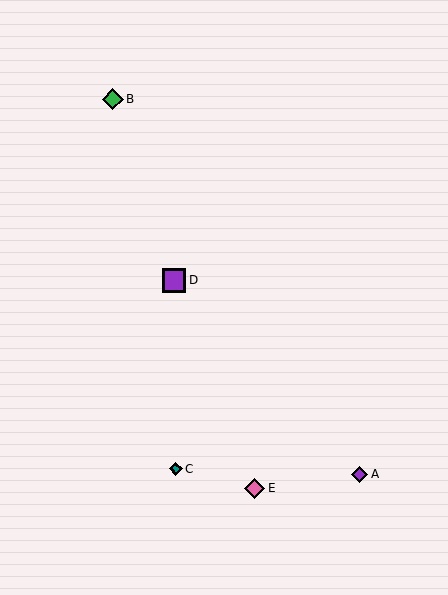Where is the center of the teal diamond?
The center of the teal diamond is at (176, 469).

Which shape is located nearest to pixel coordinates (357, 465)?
The purple diamond (labeled A) at (359, 474) is nearest to that location.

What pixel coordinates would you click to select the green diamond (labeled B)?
Click at (113, 99) to select the green diamond B.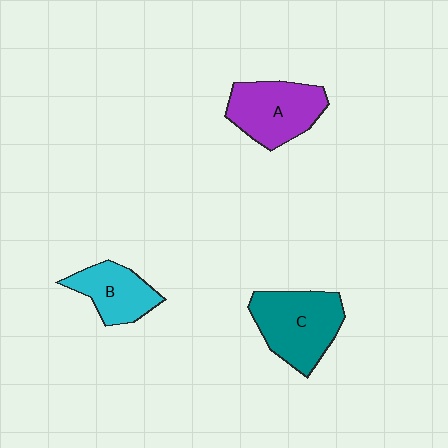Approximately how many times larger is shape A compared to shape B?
Approximately 1.3 times.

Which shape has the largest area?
Shape C (teal).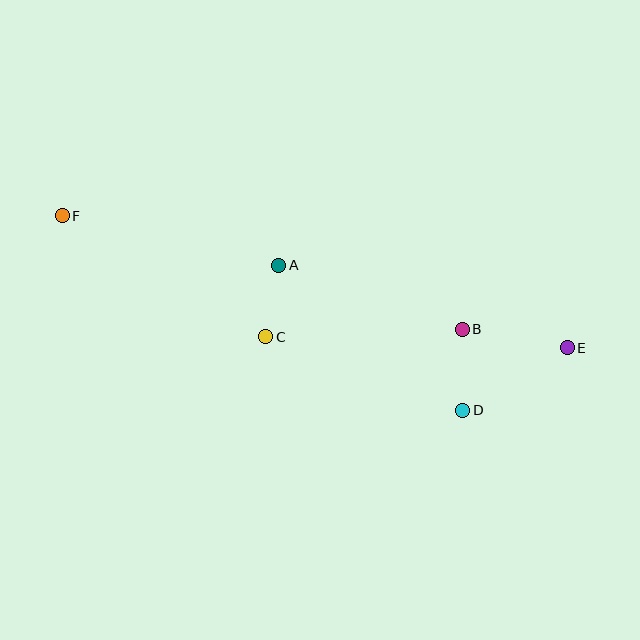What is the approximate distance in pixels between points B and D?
The distance between B and D is approximately 81 pixels.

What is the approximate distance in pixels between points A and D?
The distance between A and D is approximately 234 pixels.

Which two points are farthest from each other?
Points E and F are farthest from each other.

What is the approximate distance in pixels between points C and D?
The distance between C and D is approximately 210 pixels.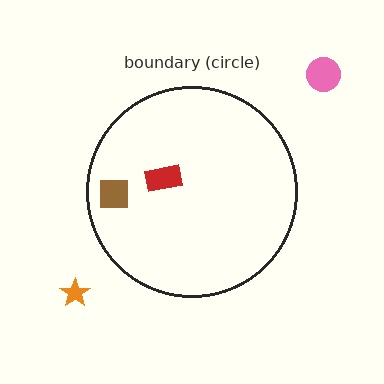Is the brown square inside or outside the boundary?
Inside.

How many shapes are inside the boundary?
2 inside, 2 outside.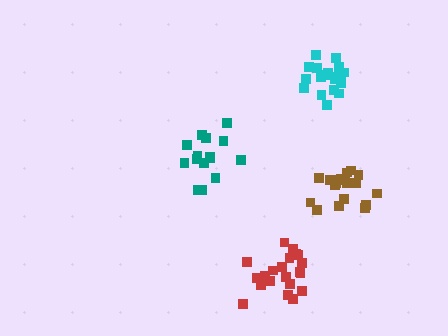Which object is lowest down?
The red cluster is bottommost.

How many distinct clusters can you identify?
There are 4 distinct clusters.